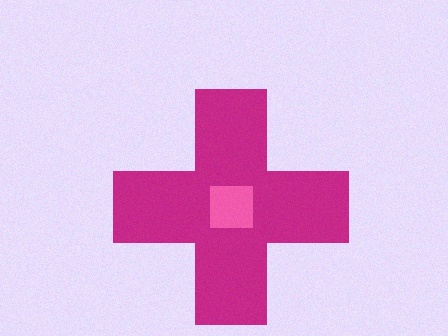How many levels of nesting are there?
2.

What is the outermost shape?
The magenta cross.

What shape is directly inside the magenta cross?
The pink square.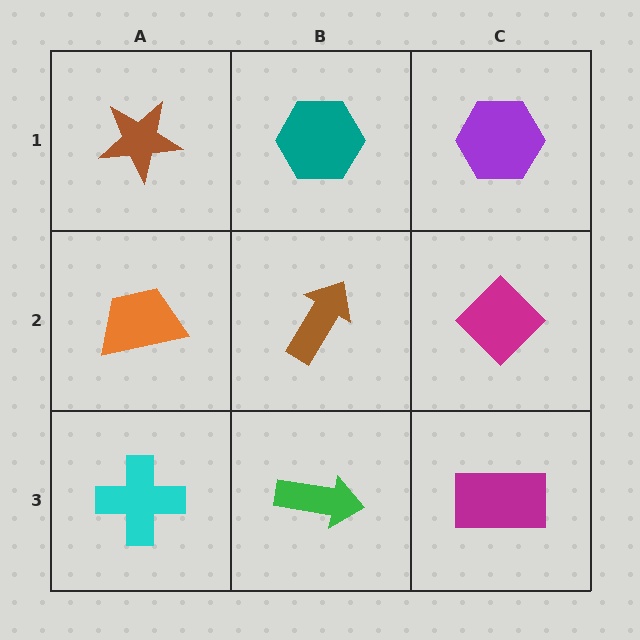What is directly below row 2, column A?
A cyan cross.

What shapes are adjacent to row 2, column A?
A brown star (row 1, column A), a cyan cross (row 3, column A), a brown arrow (row 2, column B).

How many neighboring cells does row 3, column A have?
2.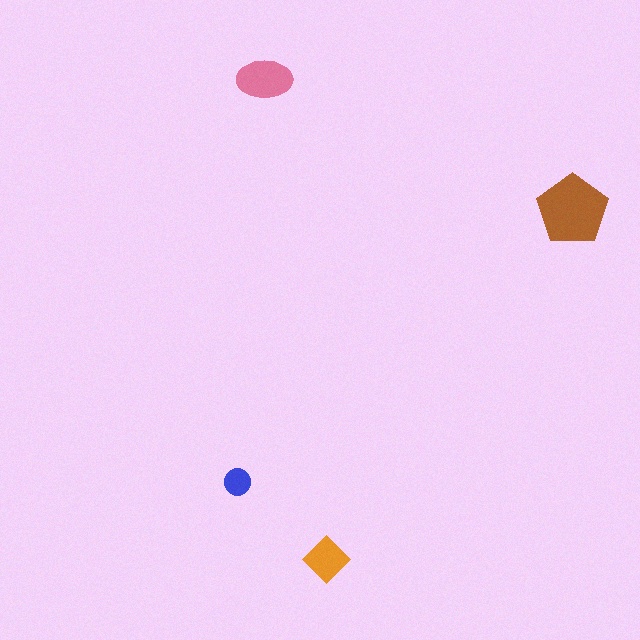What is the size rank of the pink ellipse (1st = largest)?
2nd.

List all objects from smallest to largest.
The blue circle, the orange diamond, the pink ellipse, the brown pentagon.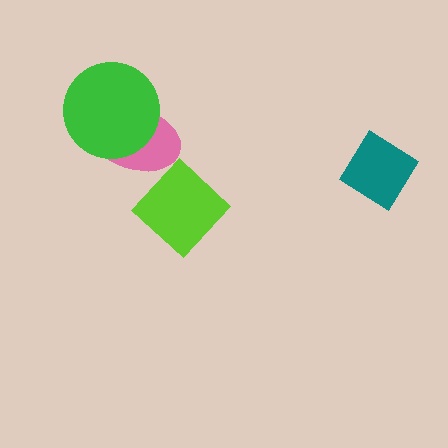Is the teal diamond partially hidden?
No, no other shape covers it.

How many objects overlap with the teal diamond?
0 objects overlap with the teal diamond.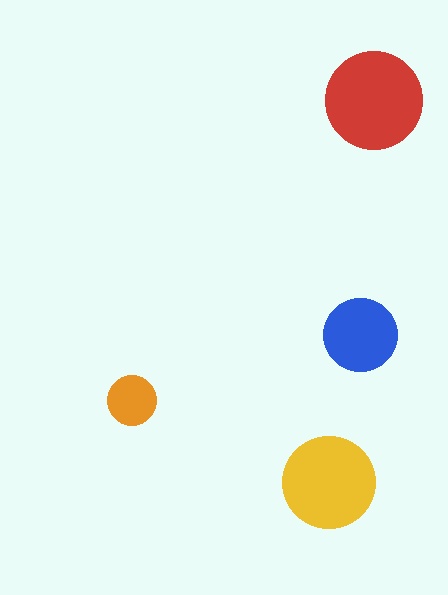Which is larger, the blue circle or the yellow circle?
The yellow one.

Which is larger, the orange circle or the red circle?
The red one.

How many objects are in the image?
There are 4 objects in the image.